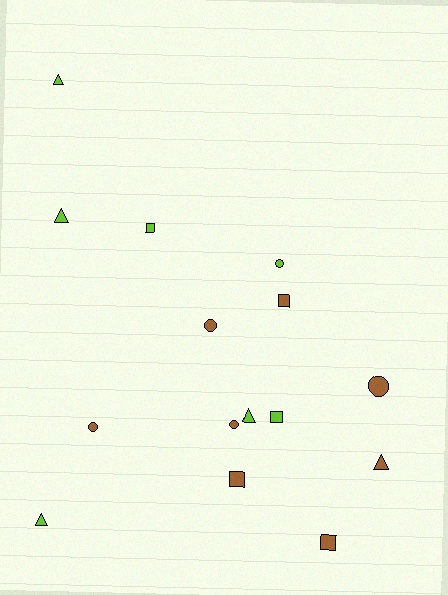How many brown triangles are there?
There is 1 brown triangle.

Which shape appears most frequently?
Square, with 5 objects.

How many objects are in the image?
There are 15 objects.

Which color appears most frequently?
Brown, with 8 objects.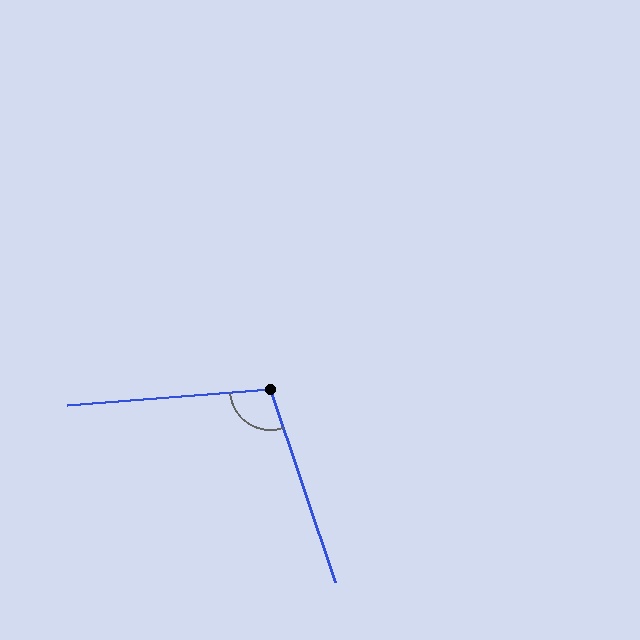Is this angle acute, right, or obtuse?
It is obtuse.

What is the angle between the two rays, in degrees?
Approximately 104 degrees.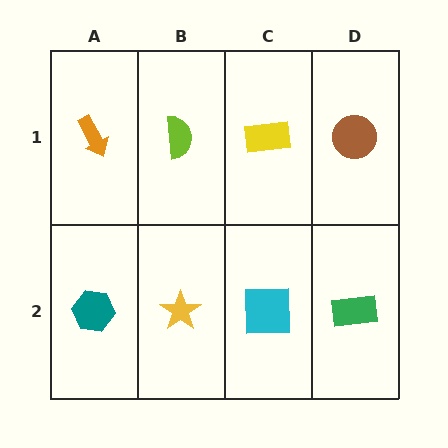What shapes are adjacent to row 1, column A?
A teal hexagon (row 2, column A), a lime semicircle (row 1, column B).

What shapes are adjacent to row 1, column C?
A cyan square (row 2, column C), a lime semicircle (row 1, column B), a brown circle (row 1, column D).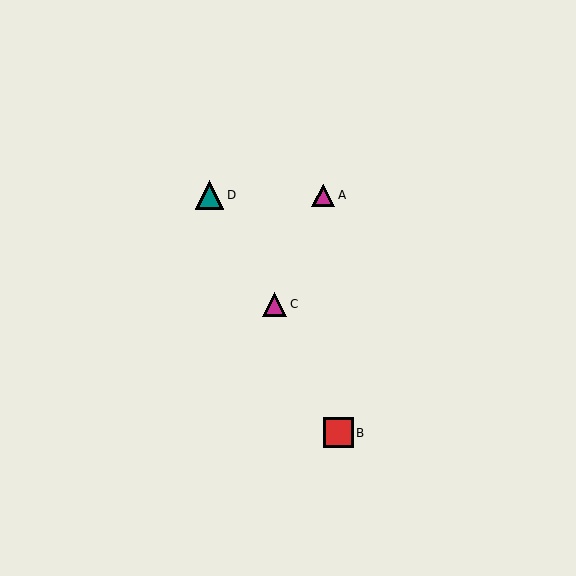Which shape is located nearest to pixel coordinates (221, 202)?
The teal triangle (labeled D) at (209, 195) is nearest to that location.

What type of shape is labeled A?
Shape A is a magenta triangle.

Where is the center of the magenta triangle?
The center of the magenta triangle is at (275, 304).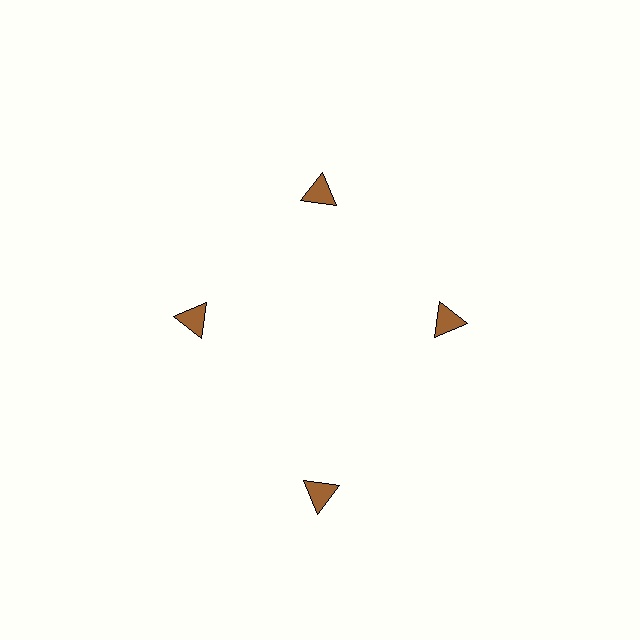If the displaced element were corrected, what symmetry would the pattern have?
It would have 4-fold rotational symmetry — the pattern would map onto itself every 90 degrees.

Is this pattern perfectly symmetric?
No. The 4 brown triangles are arranged in a ring, but one element near the 6 o'clock position is pushed outward from the center, breaking the 4-fold rotational symmetry.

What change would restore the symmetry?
The symmetry would be restored by moving it inward, back onto the ring so that all 4 triangles sit at equal angles and equal distance from the center.